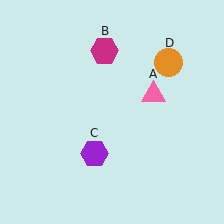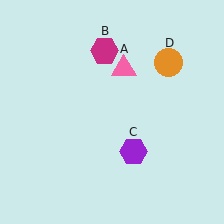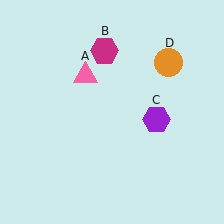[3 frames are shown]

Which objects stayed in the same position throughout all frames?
Magenta hexagon (object B) and orange circle (object D) remained stationary.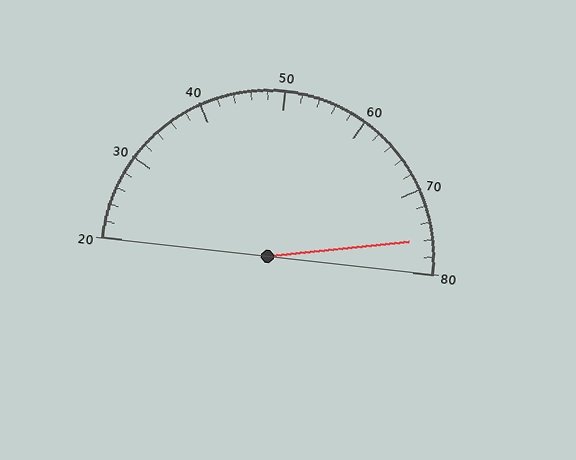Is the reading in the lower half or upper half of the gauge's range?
The reading is in the upper half of the range (20 to 80).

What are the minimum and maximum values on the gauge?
The gauge ranges from 20 to 80.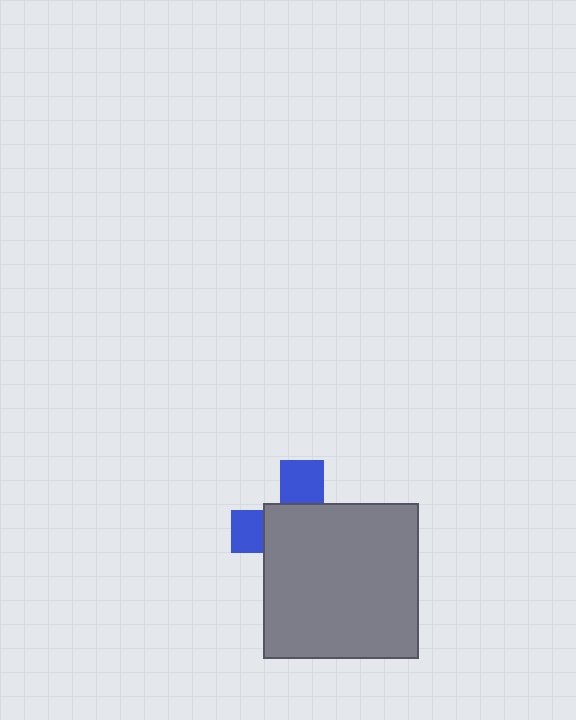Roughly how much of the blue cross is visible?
A small part of it is visible (roughly 31%).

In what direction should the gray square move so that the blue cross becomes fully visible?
The gray square should move toward the lower-right. That is the shortest direction to clear the overlap and leave the blue cross fully visible.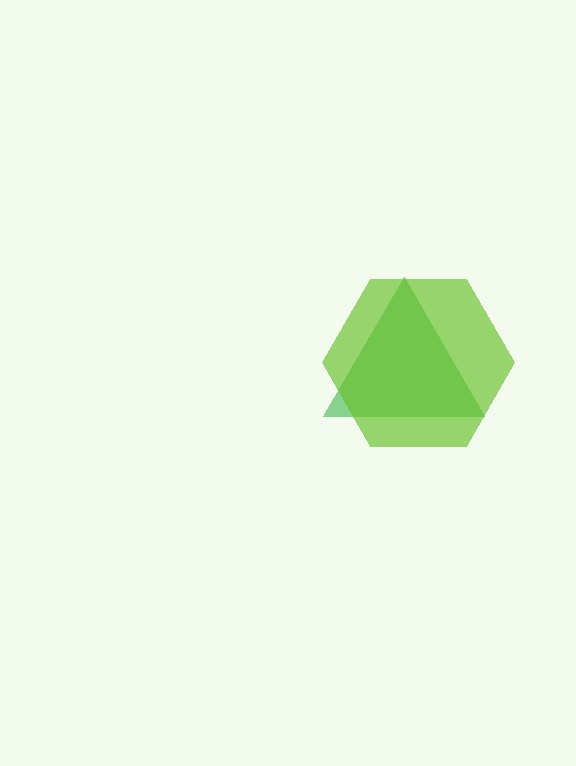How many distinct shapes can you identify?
There are 2 distinct shapes: a green triangle, a lime hexagon.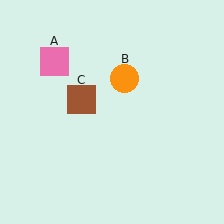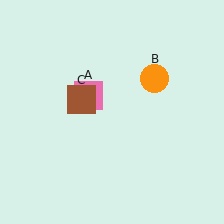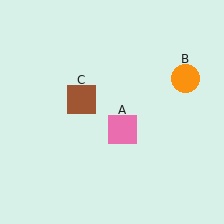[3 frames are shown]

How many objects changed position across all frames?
2 objects changed position: pink square (object A), orange circle (object B).